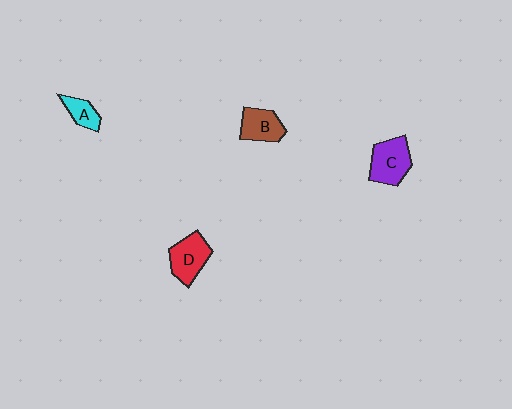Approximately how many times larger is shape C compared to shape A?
Approximately 1.9 times.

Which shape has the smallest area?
Shape A (cyan).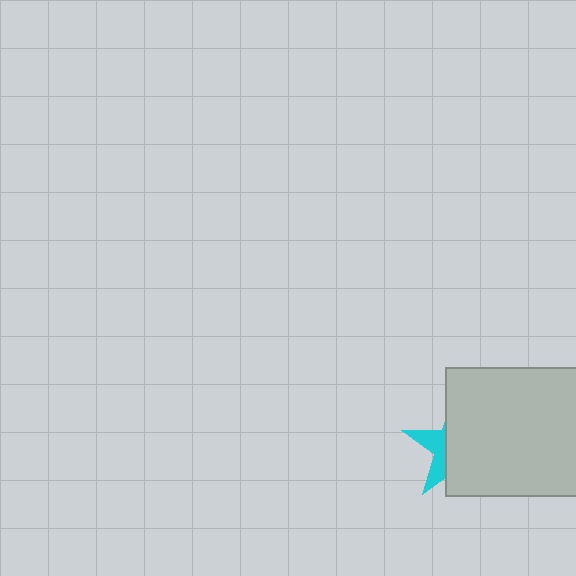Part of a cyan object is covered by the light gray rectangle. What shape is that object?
It is a star.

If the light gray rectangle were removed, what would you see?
You would see the complete cyan star.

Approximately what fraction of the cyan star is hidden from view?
Roughly 69% of the cyan star is hidden behind the light gray rectangle.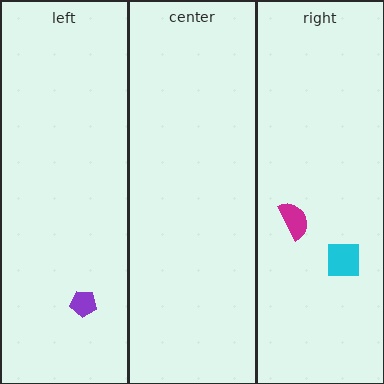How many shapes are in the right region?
2.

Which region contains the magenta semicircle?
The right region.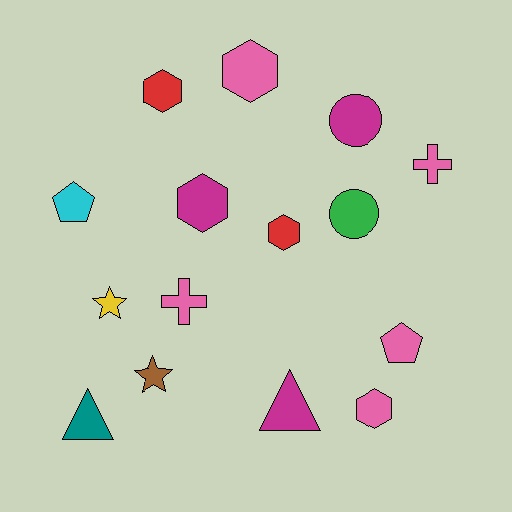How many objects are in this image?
There are 15 objects.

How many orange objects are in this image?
There are no orange objects.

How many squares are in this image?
There are no squares.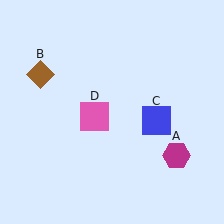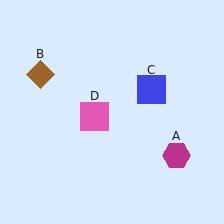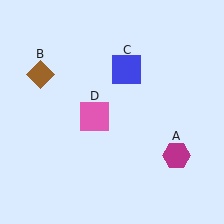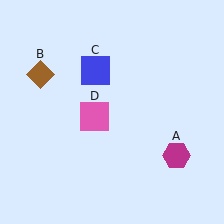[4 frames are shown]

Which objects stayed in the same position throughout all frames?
Magenta hexagon (object A) and brown diamond (object B) and pink square (object D) remained stationary.